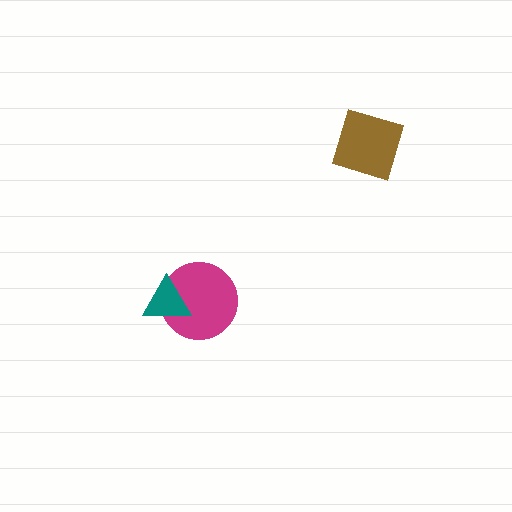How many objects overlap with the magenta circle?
1 object overlaps with the magenta circle.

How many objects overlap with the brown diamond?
0 objects overlap with the brown diamond.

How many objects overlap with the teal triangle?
1 object overlaps with the teal triangle.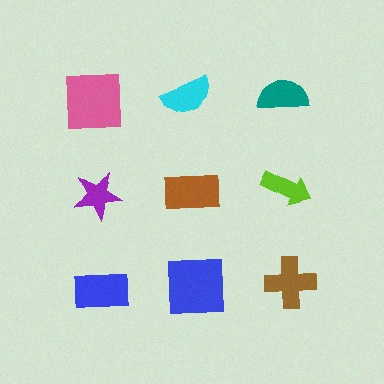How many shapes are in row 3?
3 shapes.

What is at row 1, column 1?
A pink square.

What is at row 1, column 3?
A teal semicircle.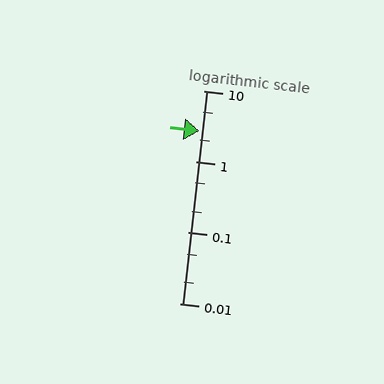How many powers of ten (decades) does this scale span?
The scale spans 3 decades, from 0.01 to 10.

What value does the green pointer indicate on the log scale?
The pointer indicates approximately 2.7.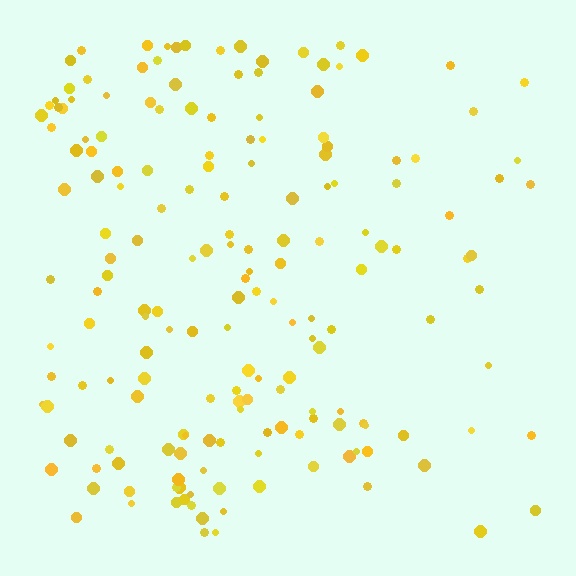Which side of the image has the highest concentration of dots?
The left.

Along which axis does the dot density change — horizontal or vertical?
Horizontal.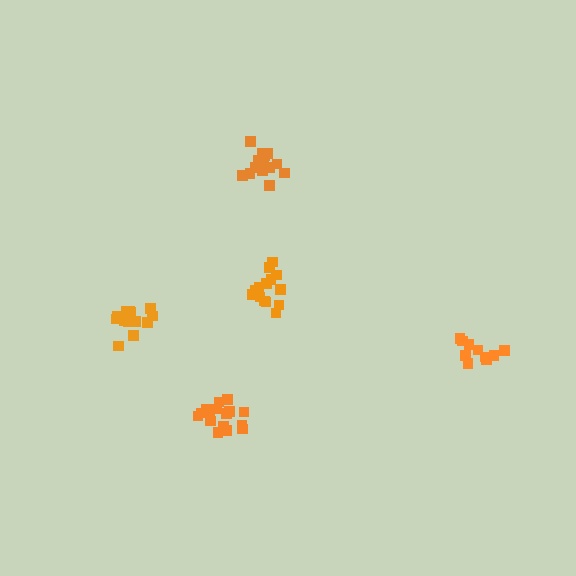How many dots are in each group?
Group 1: 10 dots, Group 2: 16 dots, Group 3: 14 dots, Group 4: 14 dots, Group 5: 16 dots (70 total).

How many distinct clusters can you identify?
There are 5 distinct clusters.